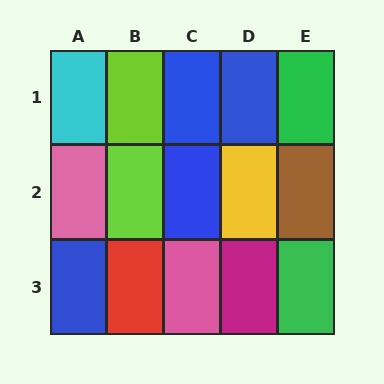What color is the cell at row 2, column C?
Blue.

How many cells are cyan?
1 cell is cyan.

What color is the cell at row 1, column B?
Lime.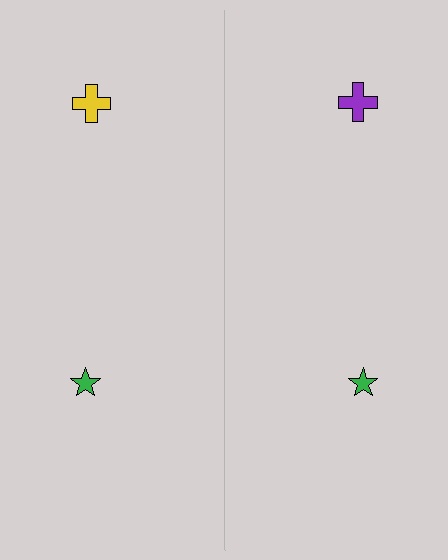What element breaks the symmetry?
The purple cross on the right side breaks the symmetry — its mirror counterpart is yellow.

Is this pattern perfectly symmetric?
No, the pattern is not perfectly symmetric. The purple cross on the right side breaks the symmetry — its mirror counterpart is yellow.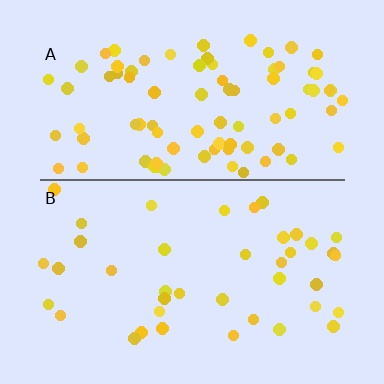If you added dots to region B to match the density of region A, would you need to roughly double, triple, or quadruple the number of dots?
Approximately double.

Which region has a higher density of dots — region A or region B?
A (the top).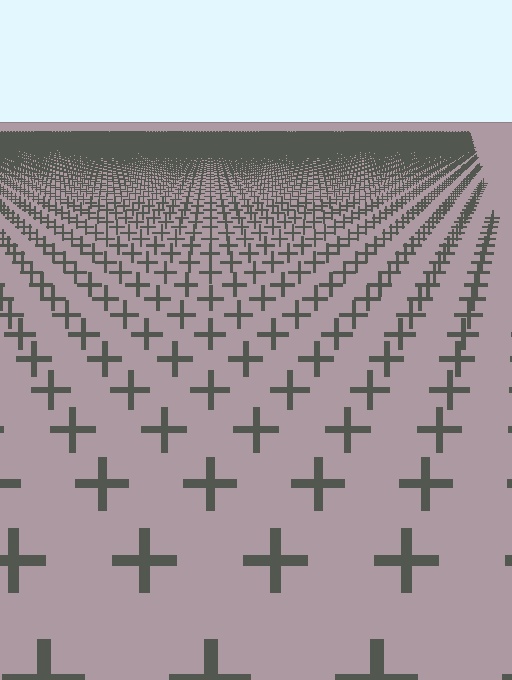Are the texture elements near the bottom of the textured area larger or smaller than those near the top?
Larger. Near the bottom, elements are closer to the viewer and appear at a bigger on-screen size.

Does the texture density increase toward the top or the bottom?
Density increases toward the top.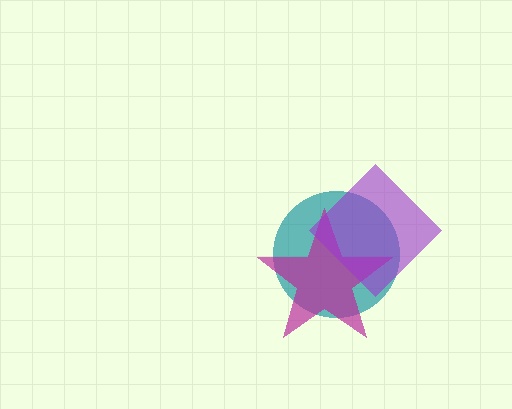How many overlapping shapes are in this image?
There are 3 overlapping shapes in the image.